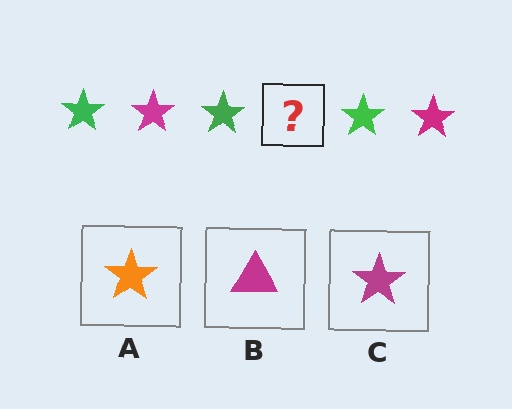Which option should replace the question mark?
Option C.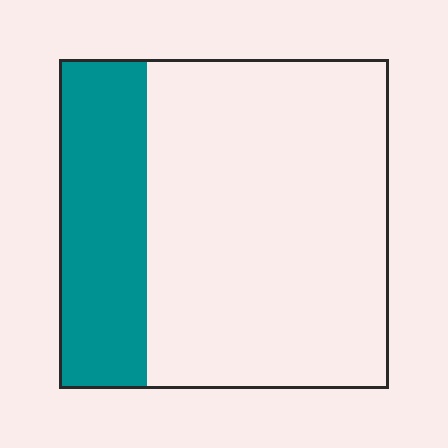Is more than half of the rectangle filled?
No.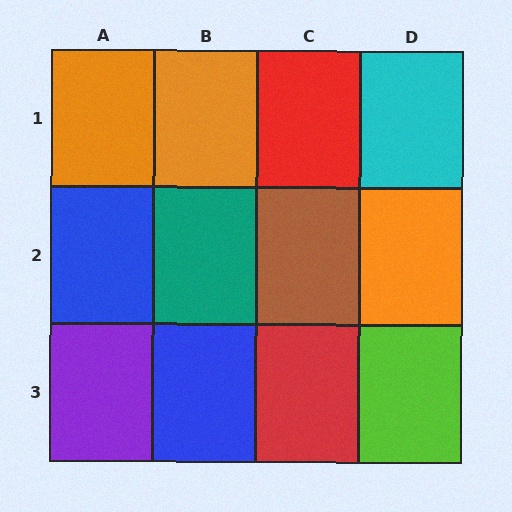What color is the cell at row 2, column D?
Orange.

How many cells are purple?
1 cell is purple.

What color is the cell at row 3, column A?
Purple.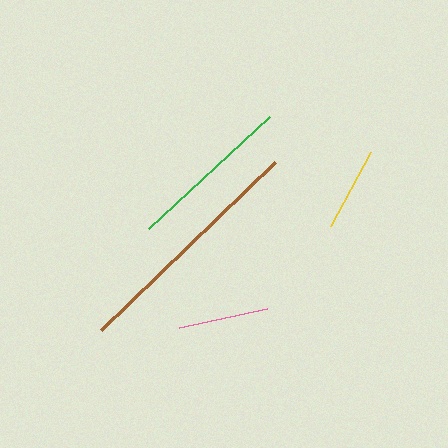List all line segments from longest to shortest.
From longest to shortest: brown, green, pink, yellow.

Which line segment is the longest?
The brown line is the longest at approximately 242 pixels.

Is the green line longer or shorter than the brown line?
The brown line is longer than the green line.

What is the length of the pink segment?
The pink segment is approximately 90 pixels long.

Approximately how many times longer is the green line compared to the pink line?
The green line is approximately 1.8 times the length of the pink line.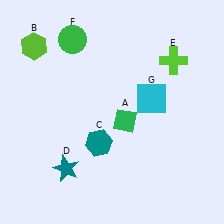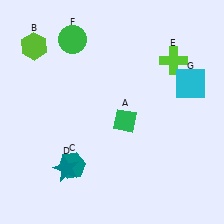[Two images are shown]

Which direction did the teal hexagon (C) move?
The teal hexagon (C) moved left.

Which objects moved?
The objects that moved are: the teal hexagon (C), the cyan square (G).